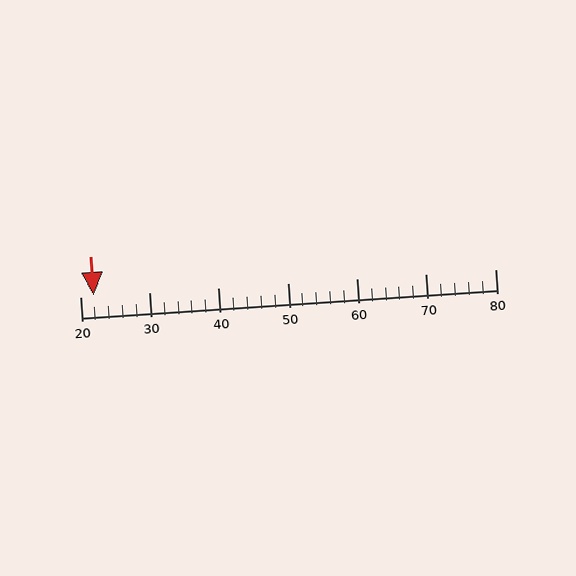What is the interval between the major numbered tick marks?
The major tick marks are spaced 10 units apart.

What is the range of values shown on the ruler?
The ruler shows values from 20 to 80.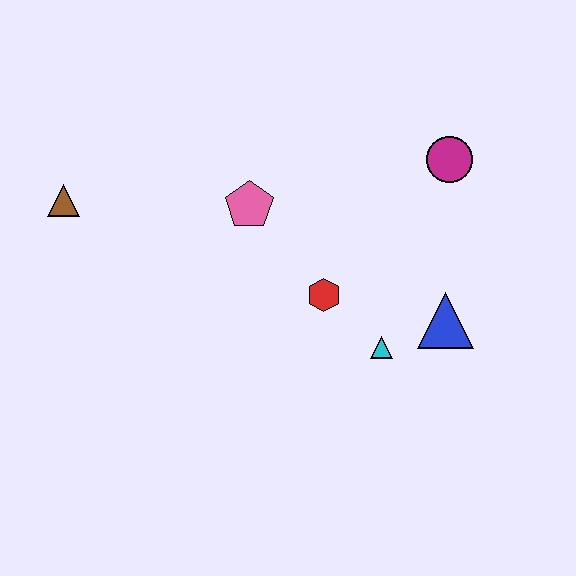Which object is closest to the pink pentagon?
The red hexagon is closest to the pink pentagon.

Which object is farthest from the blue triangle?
The brown triangle is farthest from the blue triangle.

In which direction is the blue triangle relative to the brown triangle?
The blue triangle is to the right of the brown triangle.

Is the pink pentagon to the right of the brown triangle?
Yes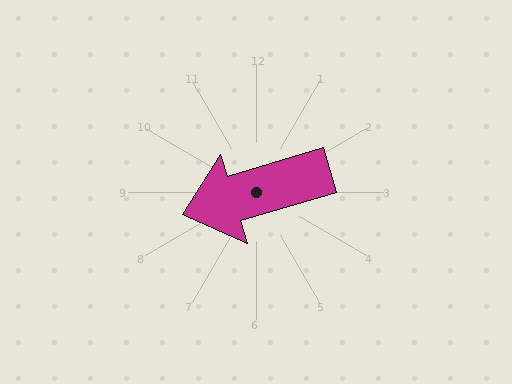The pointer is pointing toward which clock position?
Roughly 8 o'clock.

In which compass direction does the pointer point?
West.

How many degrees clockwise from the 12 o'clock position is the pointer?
Approximately 253 degrees.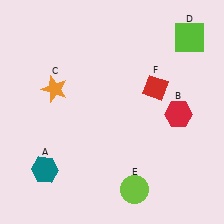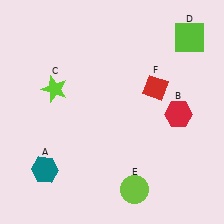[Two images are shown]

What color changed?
The star (C) changed from orange in Image 1 to lime in Image 2.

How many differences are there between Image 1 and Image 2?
There is 1 difference between the two images.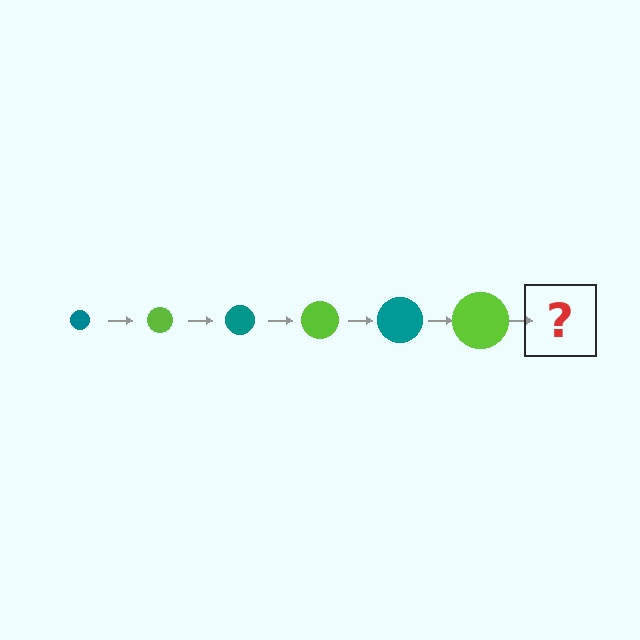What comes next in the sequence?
The next element should be a teal circle, larger than the previous one.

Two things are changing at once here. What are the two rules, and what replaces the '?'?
The two rules are that the circle grows larger each step and the color cycles through teal and lime. The '?' should be a teal circle, larger than the previous one.